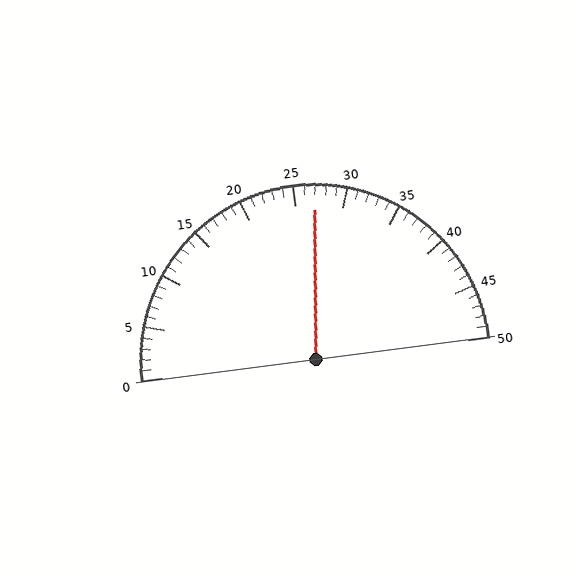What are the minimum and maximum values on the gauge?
The gauge ranges from 0 to 50.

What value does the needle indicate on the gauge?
The needle indicates approximately 27.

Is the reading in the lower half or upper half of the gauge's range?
The reading is in the upper half of the range (0 to 50).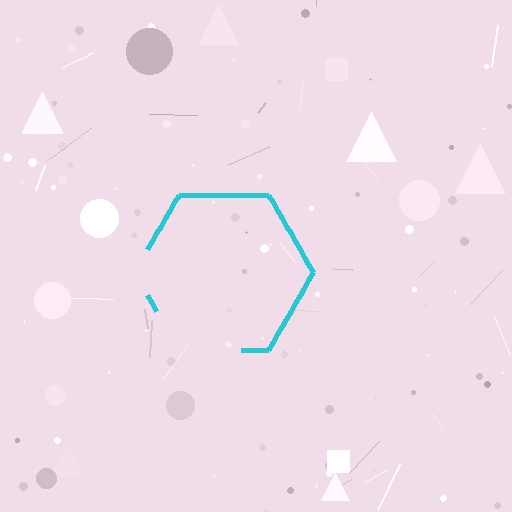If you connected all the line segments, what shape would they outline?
They would outline a hexagon.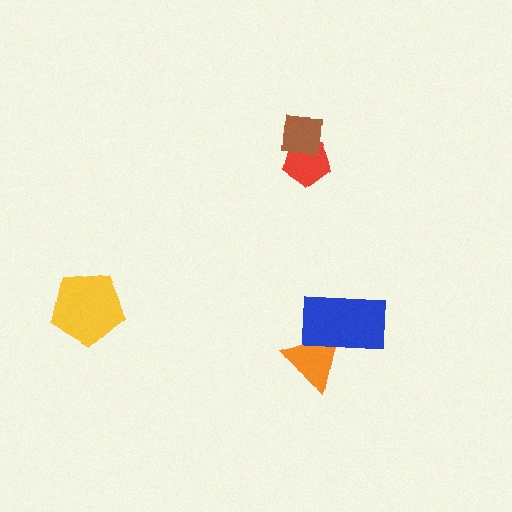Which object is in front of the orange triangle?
The blue rectangle is in front of the orange triangle.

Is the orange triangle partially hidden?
Yes, it is partially covered by another shape.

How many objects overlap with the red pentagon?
1 object overlaps with the red pentagon.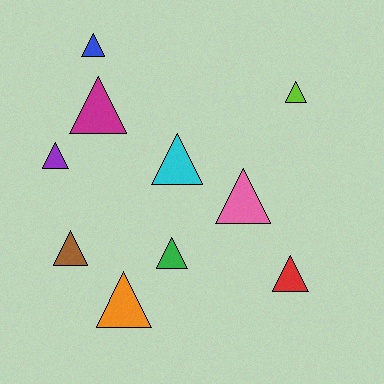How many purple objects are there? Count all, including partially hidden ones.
There is 1 purple object.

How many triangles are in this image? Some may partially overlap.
There are 10 triangles.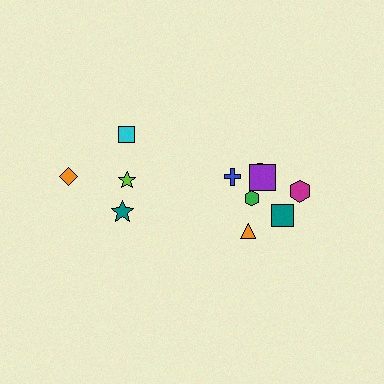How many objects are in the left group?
There are 4 objects.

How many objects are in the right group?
There are 7 objects.